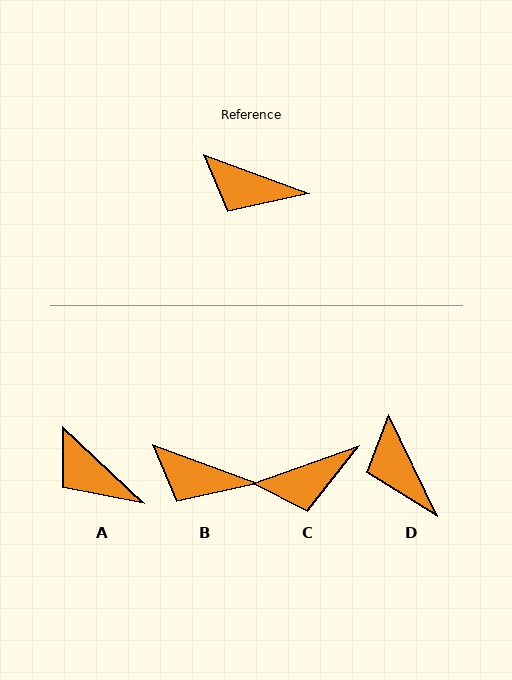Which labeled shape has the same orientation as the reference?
B.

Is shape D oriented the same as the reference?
No, it is off by about 44 degrees.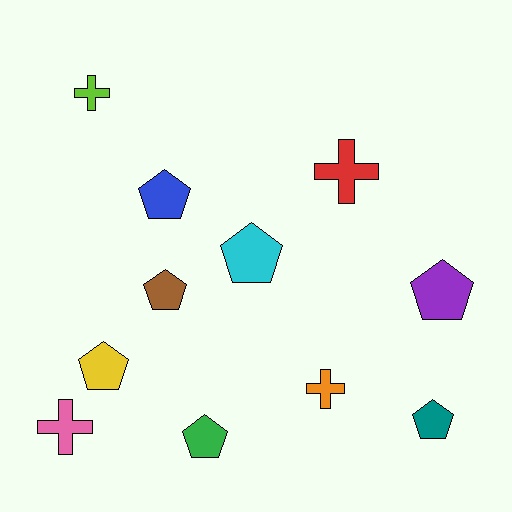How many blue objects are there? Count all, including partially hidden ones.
There is 1 blue object.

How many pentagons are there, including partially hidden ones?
There are 7 pentagons.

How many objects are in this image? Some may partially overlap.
There are 11 objects.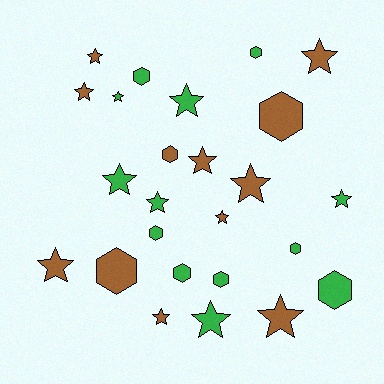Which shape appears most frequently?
Star, with 15 objects.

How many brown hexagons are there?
There are 3 brown hexagons.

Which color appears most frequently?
Green, with 13 objects.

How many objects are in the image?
There are 25 objects.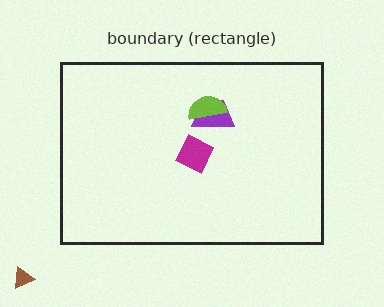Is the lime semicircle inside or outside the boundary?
Inside.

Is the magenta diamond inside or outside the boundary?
Inside.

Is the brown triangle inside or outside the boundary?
Outside.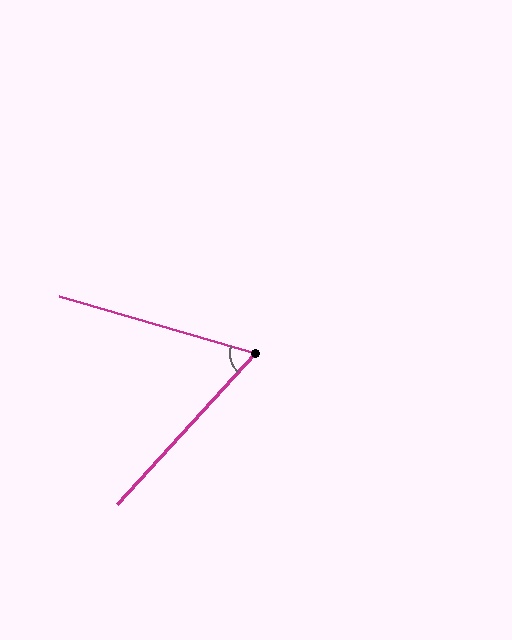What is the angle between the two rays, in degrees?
Approximately 64 degrees.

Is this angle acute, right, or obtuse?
It is acute.